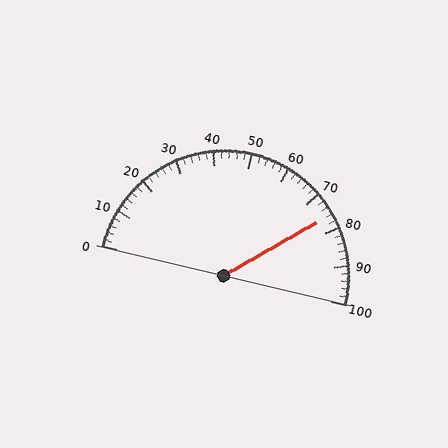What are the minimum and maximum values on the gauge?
The gauge ranges from 0 to 100.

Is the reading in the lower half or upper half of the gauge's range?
The reading is in the upper half of the range (0 to 100).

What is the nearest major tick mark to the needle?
The nearest major tick mark is 80.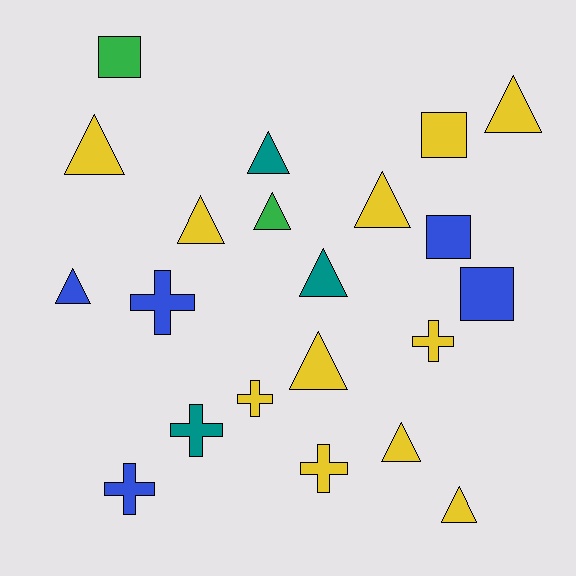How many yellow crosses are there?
There are 3 yellow crosses.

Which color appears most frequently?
Yellow, with 11 objects.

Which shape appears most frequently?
Triangle, with 11 objects.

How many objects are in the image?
There are 21 objects.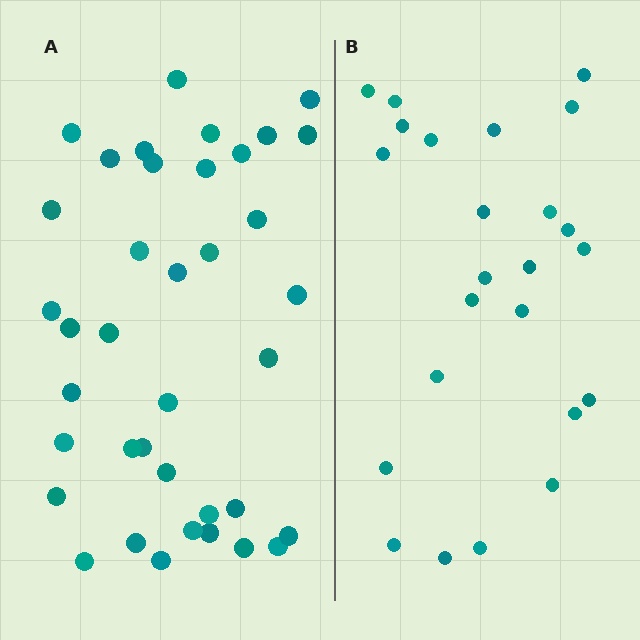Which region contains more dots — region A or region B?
Region A (the left region) has more dots.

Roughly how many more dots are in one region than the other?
Region A has approximately 15 more dots than region B.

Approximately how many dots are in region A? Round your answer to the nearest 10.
About 40 dots. (The exact count is 38, which rounds to 40.)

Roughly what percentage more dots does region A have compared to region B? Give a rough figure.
About 60% more.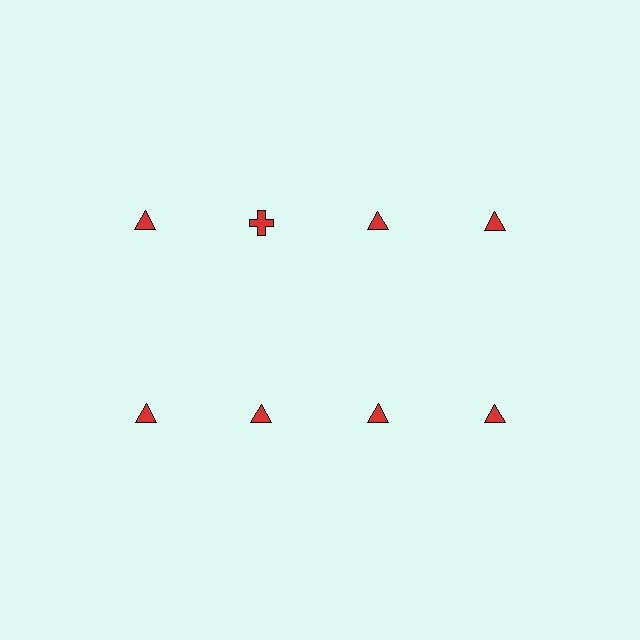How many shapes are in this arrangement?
There are 8 shapes arranged in a grid pattern.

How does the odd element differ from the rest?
It has a different shape: cross instead of triangle.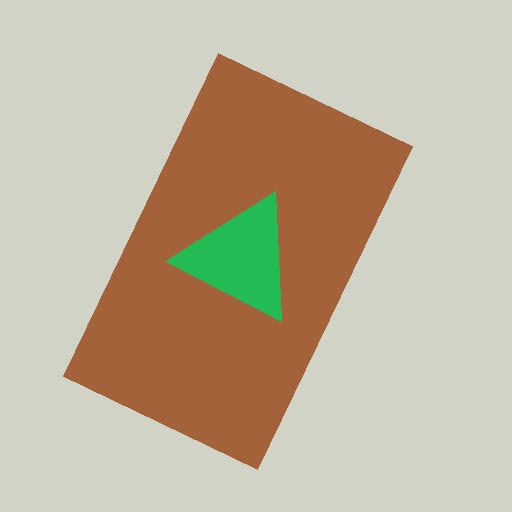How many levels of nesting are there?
2.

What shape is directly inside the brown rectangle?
The green triangle.